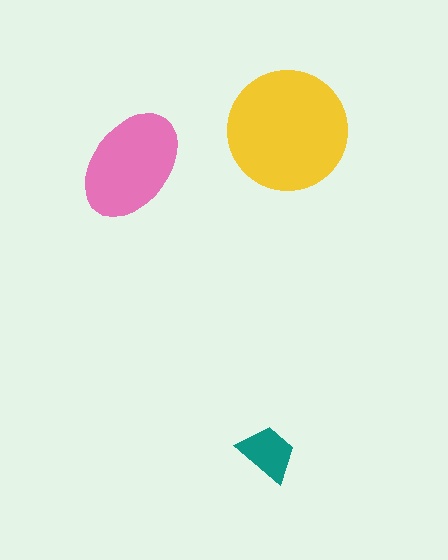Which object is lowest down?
The teal trapezoid is bottommost.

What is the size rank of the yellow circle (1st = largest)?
1st.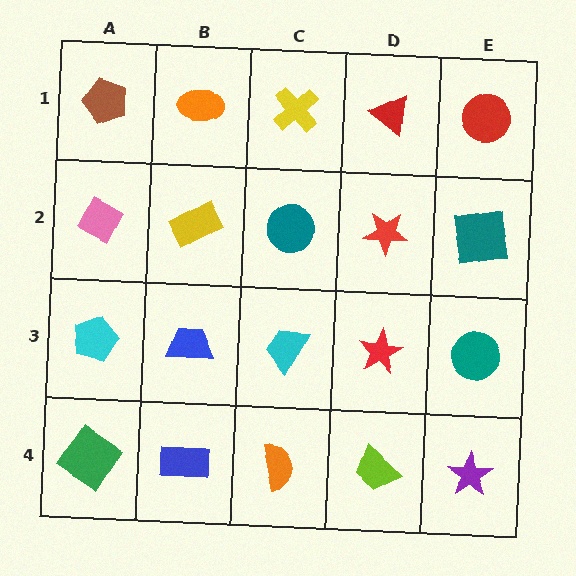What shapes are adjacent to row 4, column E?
A teal circle (row 3, column E), a lime trapezoid (row 4, column D).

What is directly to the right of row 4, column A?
A blue rectangle.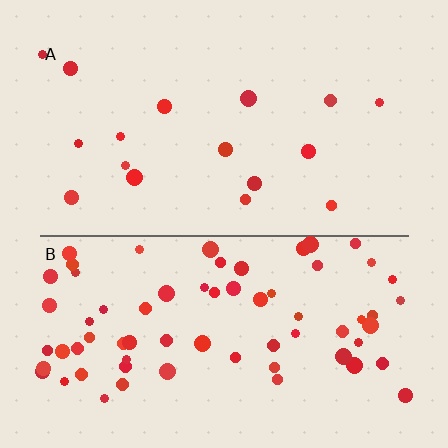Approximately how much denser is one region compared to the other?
Approximately 4.0× — region B over region A.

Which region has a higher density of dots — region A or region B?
B (the bottom).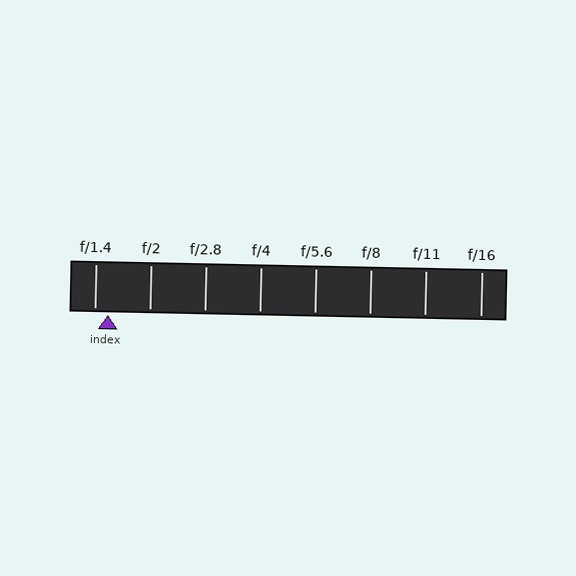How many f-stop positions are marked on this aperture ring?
There are 8 f-stop positions marked.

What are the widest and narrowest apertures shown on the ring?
The widest aperture shown is f/1.4 and the narrowest is f/16.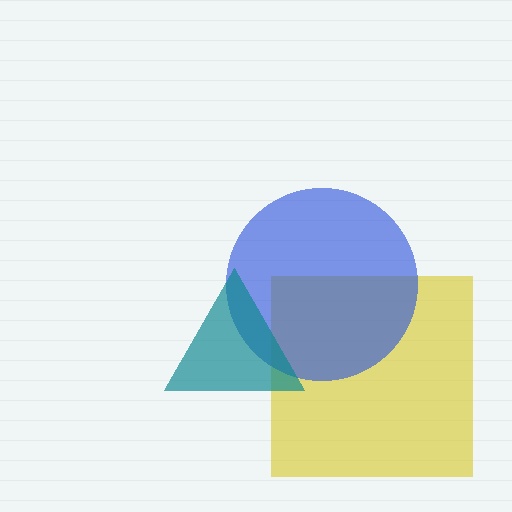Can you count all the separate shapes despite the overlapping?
Yes, there are 3 separate shapes.